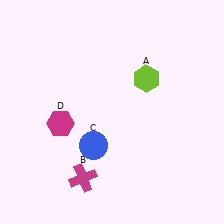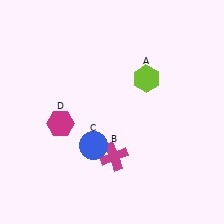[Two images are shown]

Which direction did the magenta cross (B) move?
The magenta cross (B) moved right.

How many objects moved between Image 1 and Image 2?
1 object moved between the two images.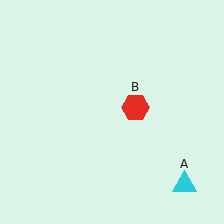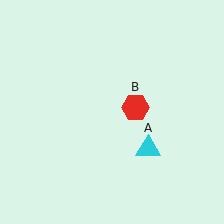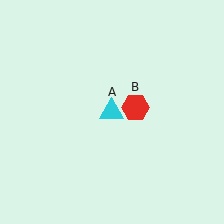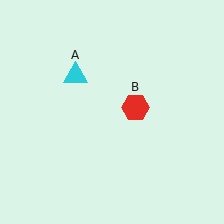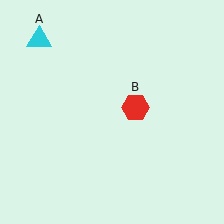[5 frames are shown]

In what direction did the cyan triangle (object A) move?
The cyan triangle (object A) moved up and to the left.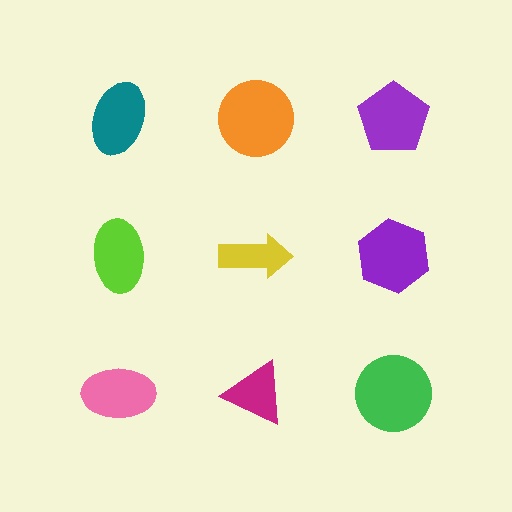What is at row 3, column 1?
A pink ellipse.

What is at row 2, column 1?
A lime ellipse.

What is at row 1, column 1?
A teal ellipse.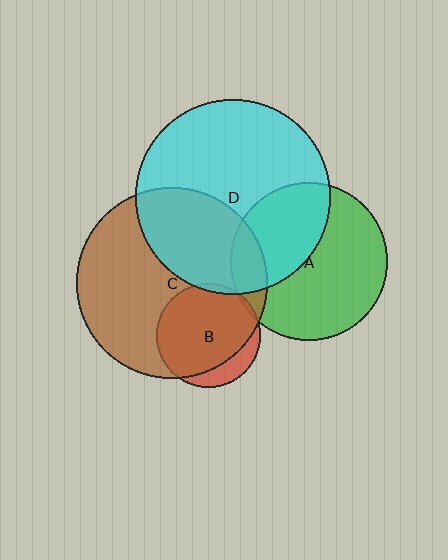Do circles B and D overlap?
Yes.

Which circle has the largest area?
Circle D (cyan).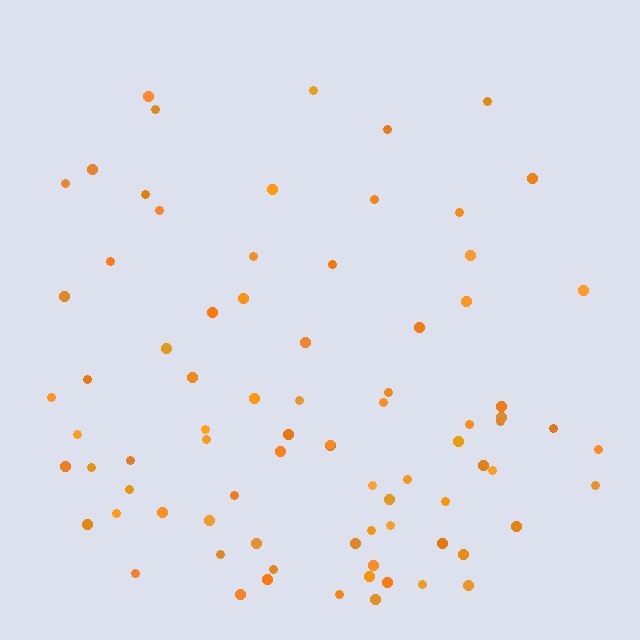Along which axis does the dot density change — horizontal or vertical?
Vertical.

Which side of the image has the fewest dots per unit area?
The top.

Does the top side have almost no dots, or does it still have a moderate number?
Still a moderate number, just noticeably fewer than the bottom.